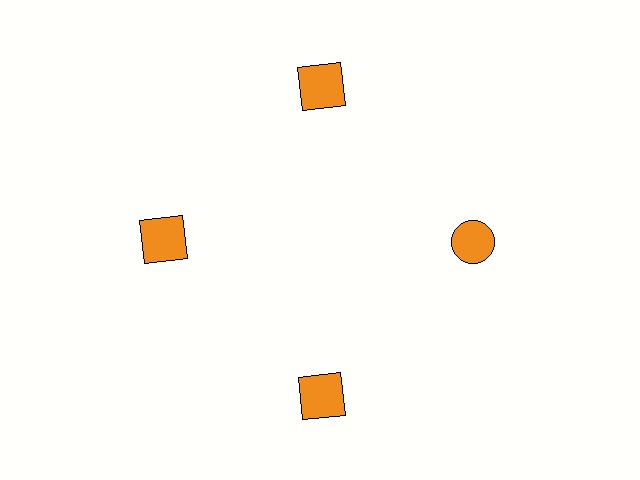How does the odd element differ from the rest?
It has a different shape: circle instead of square.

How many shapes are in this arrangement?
There are 4 shapes arranged in a ring pattern.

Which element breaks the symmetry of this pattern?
The orange circle at roughly the 3 o'clock position breaks the symmetry. All other shapes are orange squares.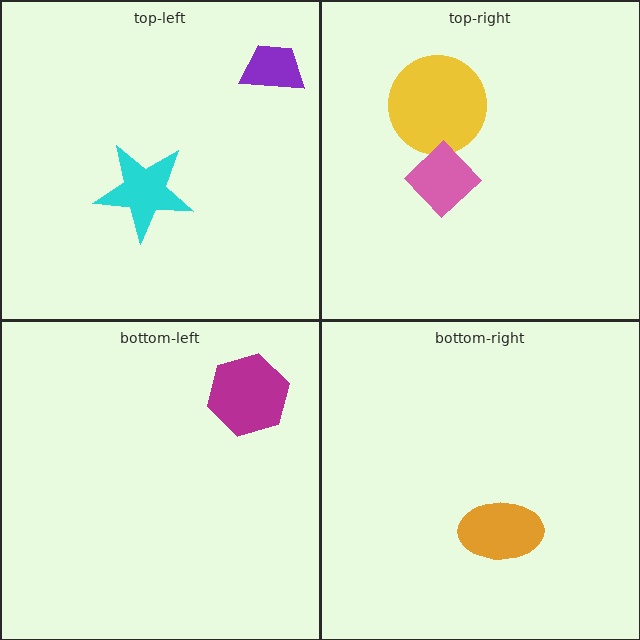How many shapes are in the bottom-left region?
1.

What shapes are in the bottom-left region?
The magenta hexagon.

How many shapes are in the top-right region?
2.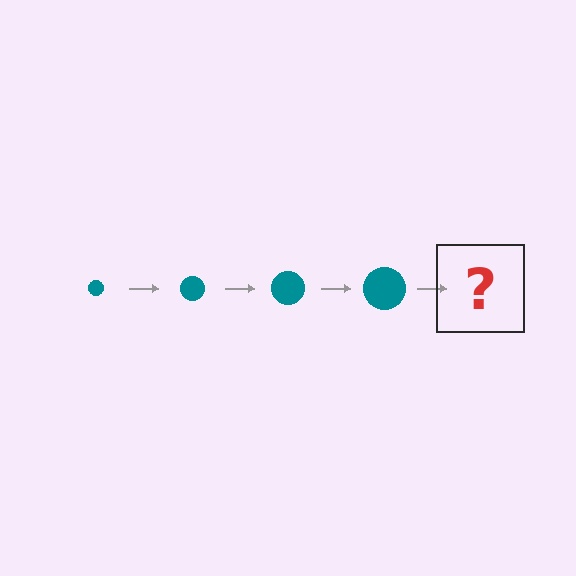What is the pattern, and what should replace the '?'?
The pattern is that the circle gets progressively larger each step. The '?' should be a teal circle, larger than the previous one.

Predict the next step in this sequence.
The next step is a teal circle, larger than the previous one.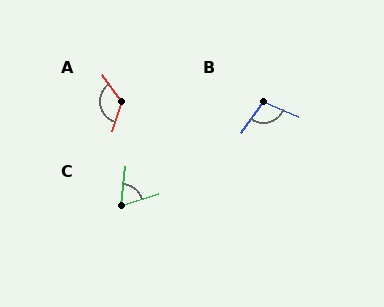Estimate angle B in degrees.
Approximately 104 degrees.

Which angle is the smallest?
C, at approximately 66 degrees.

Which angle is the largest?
A, at approximately 128 degrees.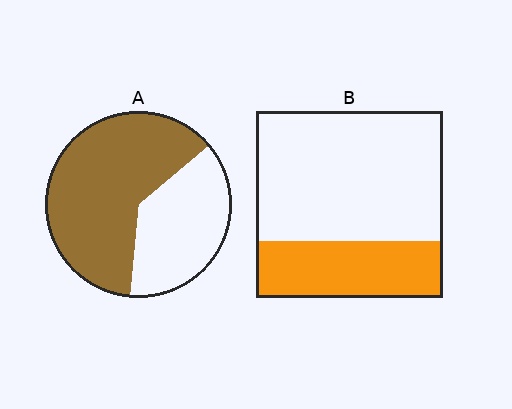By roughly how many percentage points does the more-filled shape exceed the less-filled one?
By roughly 30 percentage points (A over B).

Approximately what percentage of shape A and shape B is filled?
A is approximately 60% and B is approximately 30%.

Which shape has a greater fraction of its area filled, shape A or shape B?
Shape A.